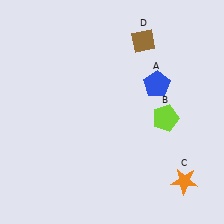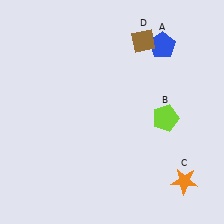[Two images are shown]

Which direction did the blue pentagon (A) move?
The blue pentagon (A) moved up.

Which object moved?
The blue pentagon (A) moved up.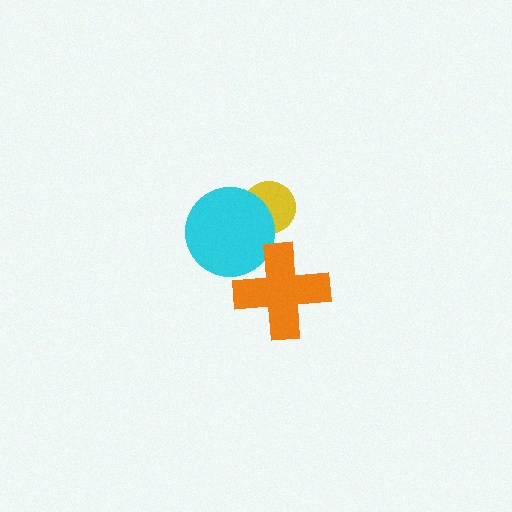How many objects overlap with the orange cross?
1 object overlaps with the orange cross.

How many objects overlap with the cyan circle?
2 objects overlap with the cyan circle.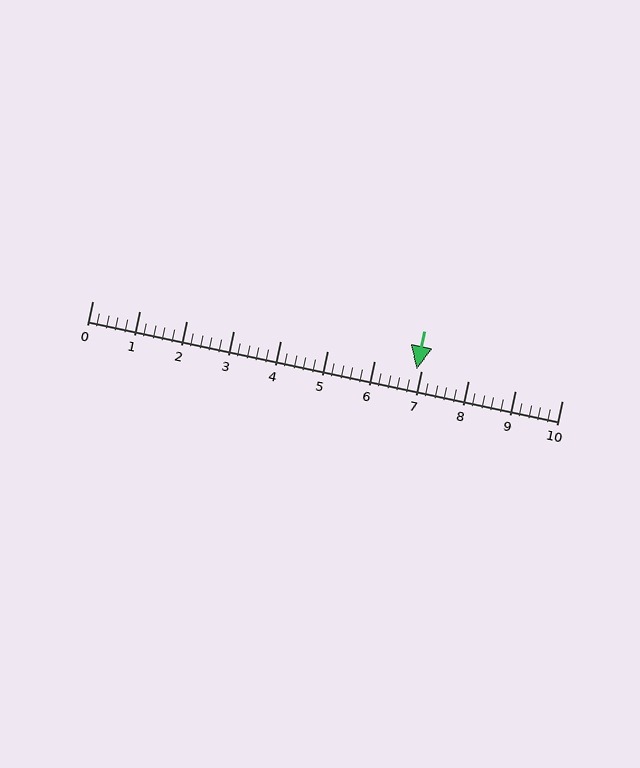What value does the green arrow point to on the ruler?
The green arrow points to approximately 6.9.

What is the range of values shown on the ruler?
The ruler shows values from 0 to 10.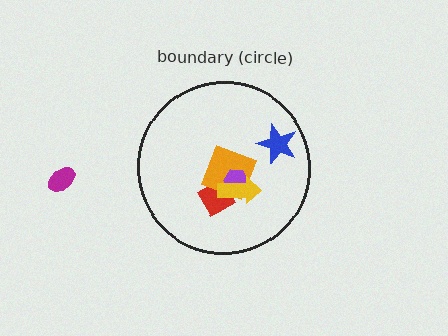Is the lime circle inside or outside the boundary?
Inside.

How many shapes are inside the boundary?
6 inside, 1 outside.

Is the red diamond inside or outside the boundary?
Inside.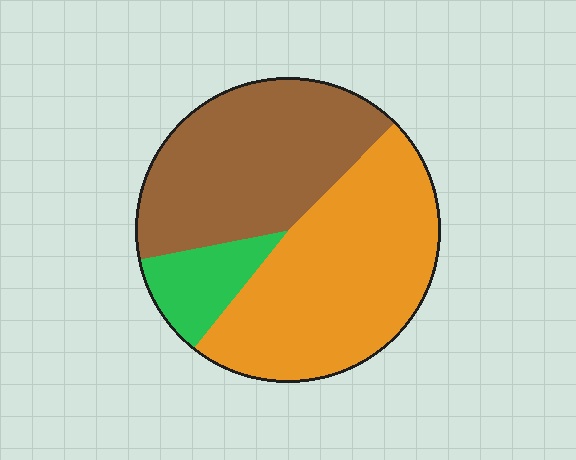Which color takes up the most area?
Orange, at roughly 50%.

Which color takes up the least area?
Green, at roughly 10%.